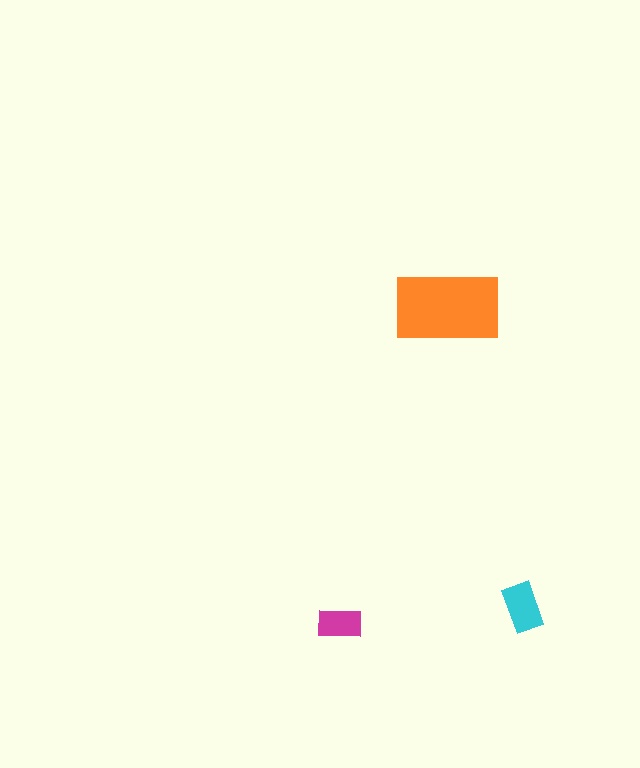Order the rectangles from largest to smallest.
the orange one, the cyan one, the magenta one.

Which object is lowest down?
The magenta rectangle is bottommost.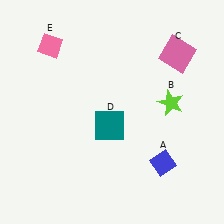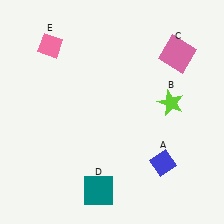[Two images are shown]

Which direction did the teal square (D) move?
The teal square (D) moved down.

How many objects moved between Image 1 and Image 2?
1 object moved between the two images.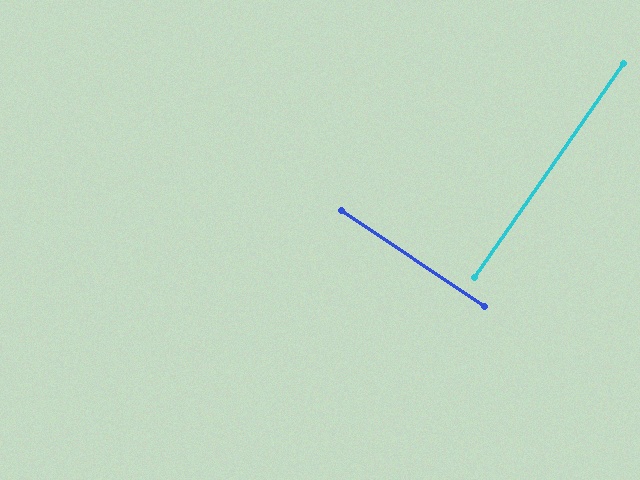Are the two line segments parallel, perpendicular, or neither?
Perpendicular — they meet at approximately 89°.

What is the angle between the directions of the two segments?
Approximately 89 degrees.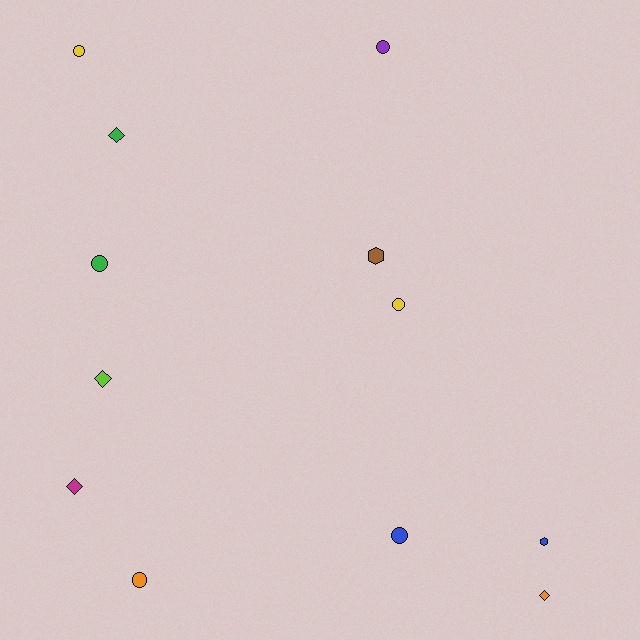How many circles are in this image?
There are 6 circles.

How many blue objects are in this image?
There are 2 blue objects.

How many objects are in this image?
There are 12 objects.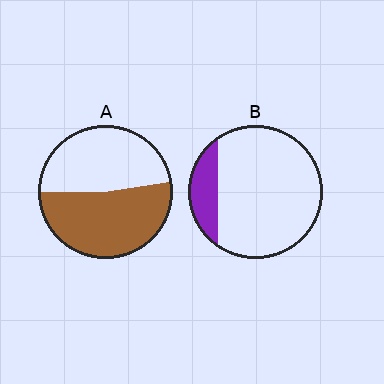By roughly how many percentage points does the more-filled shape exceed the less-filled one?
By roughly 35 percentage points (A over B).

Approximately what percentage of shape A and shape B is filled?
A is approximately 55% and B is approximately 15%.